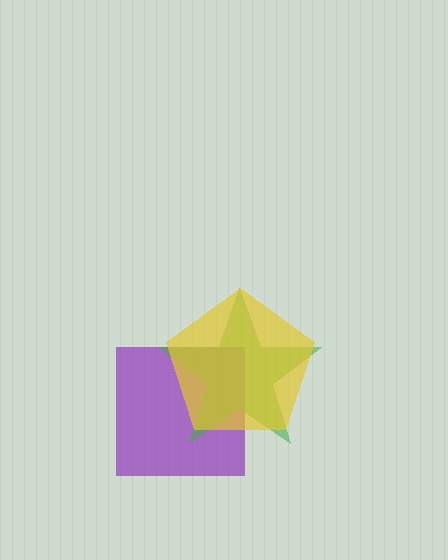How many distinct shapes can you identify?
There are 3 distinct shapes: a purple square, a green star, a yellow pentagon.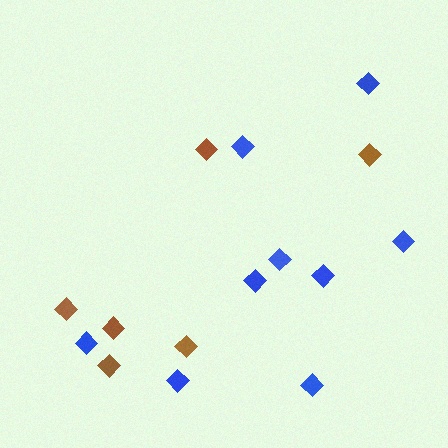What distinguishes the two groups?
There are 2 groups: one group of brown diamonds (6) and one group of blue diamonds (9).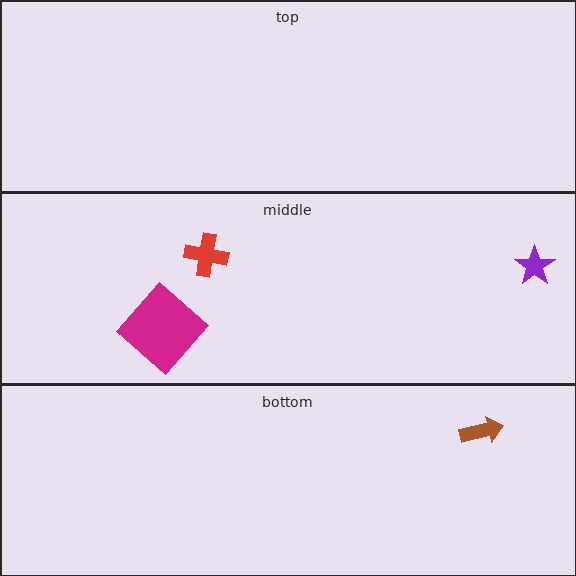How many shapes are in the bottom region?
1.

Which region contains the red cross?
The middle region.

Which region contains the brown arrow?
The bottom region.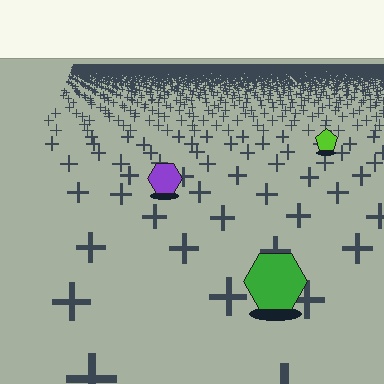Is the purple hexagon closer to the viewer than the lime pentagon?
Yes. The purple hexagon is closer — you can tell from the texture gradient: the ground texture is coarser near it.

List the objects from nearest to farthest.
From nearest to farthest: the green hexagon, the purple hexagon, the lime pentagon.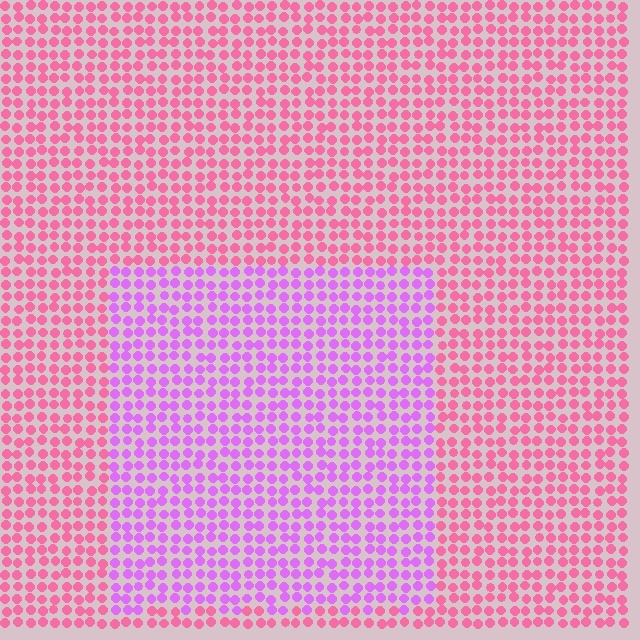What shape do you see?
I see a rectangle.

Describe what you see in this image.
The image is filled with small pink elements in a uniform arrangement. A rectangle-shaped region is visible where the elements are tinted to a slightly different hue, forming a subtle color boundary.